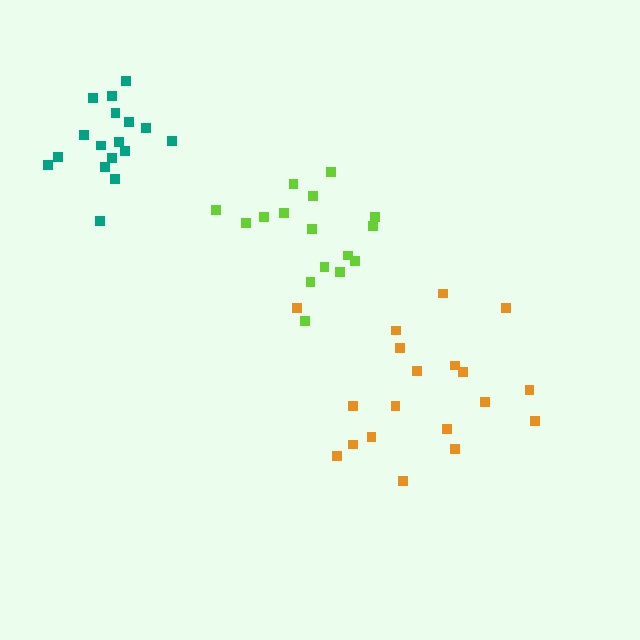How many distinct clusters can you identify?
There are 3 distinct clusters.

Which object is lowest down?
The orange cluster is bottommost.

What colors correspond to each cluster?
The clusters are colored: lime, teal, orange.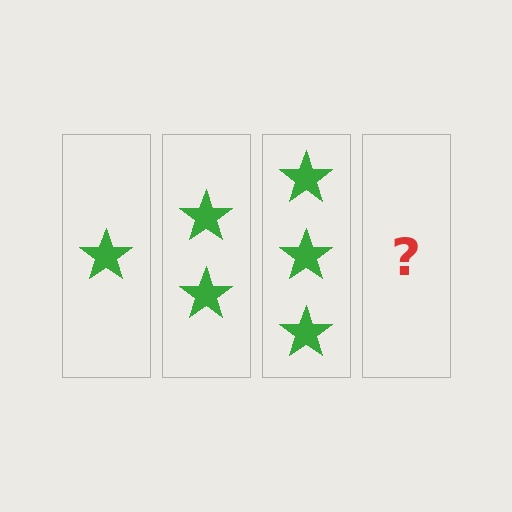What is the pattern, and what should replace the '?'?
The pattern is that each step adds one more star. The '?' should be 4 stars.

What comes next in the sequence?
The next element should be 4 stars.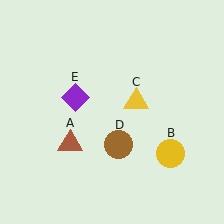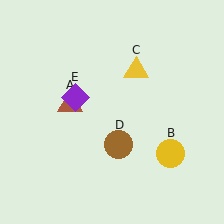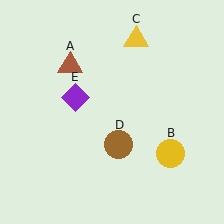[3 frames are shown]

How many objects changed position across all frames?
2 objects changed position: brown triangle (object A), yellow triangle (object C).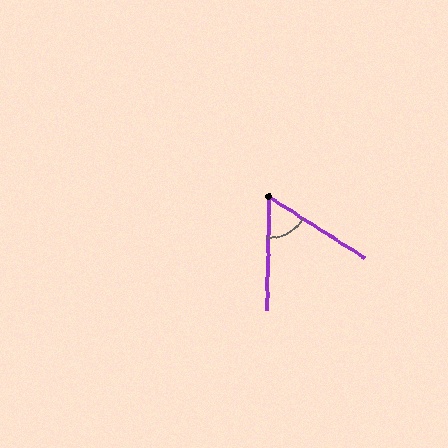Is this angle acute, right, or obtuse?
It is acute.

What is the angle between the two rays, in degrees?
Approximately 59 degrees.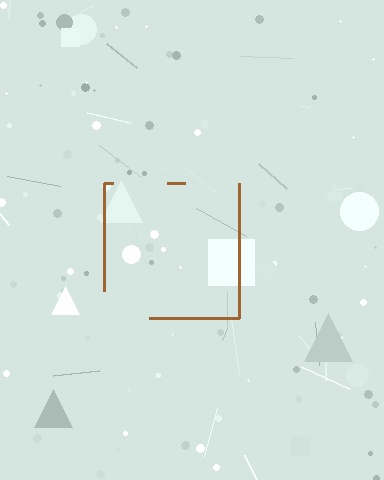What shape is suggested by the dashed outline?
The dashed outline suggests a square.